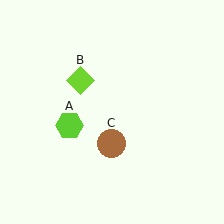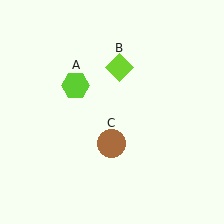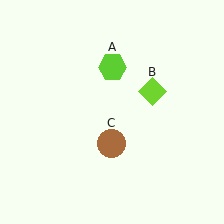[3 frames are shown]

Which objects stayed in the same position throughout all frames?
Brown circle (object C) remained stationary.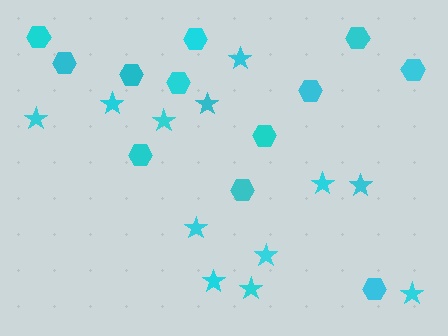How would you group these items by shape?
There are 2 groups: one group of hexagons (12) and one group of stars (12).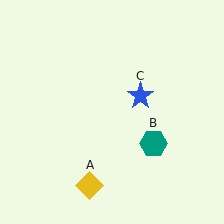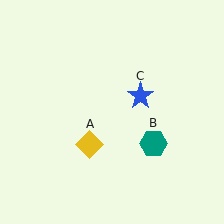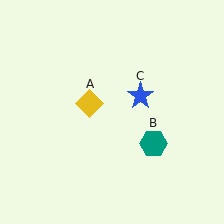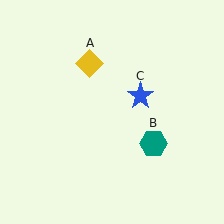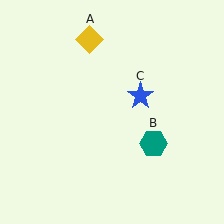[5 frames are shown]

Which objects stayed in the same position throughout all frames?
Teal hexagon (object B) and blue star (object C) remained stationary.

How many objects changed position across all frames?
1 object changed position: yellow diamond (object A).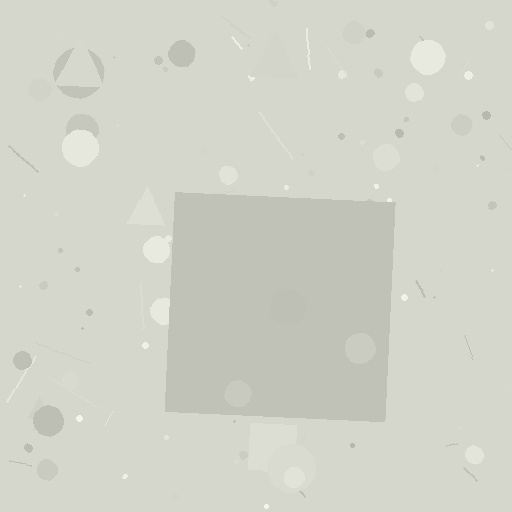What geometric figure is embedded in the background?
A square is embedded in the background.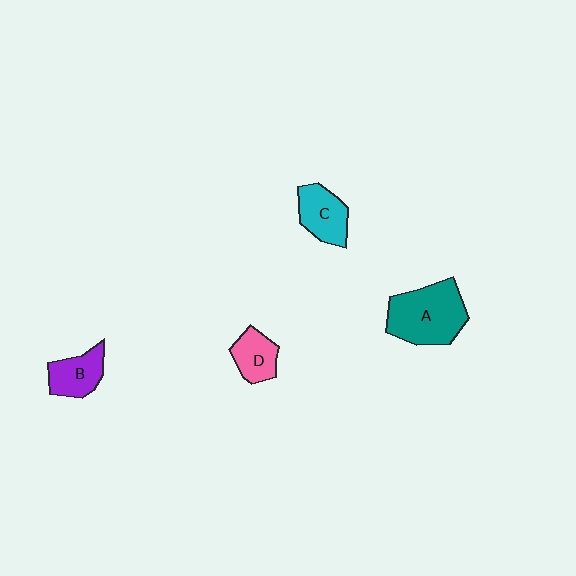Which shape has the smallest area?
Shape D (pink).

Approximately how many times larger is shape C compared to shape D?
Approximately 1.2 times.